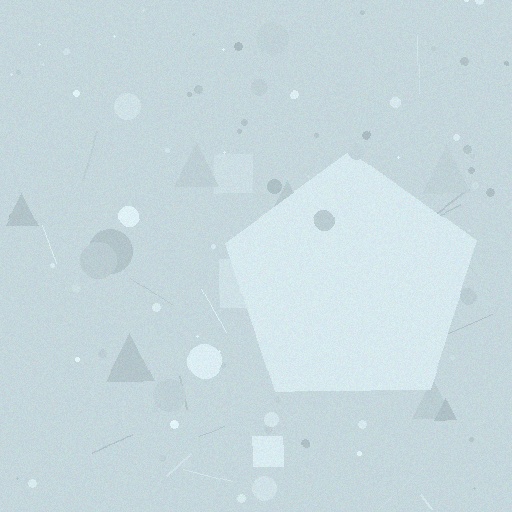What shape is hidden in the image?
A pentagon is hidden in the image.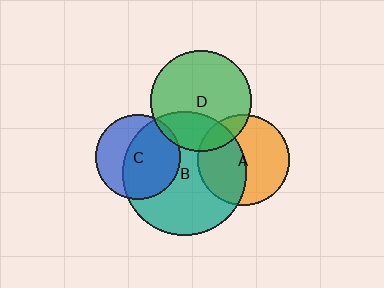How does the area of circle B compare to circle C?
Approximately 2.1 times.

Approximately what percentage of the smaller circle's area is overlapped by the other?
Approximately 30%.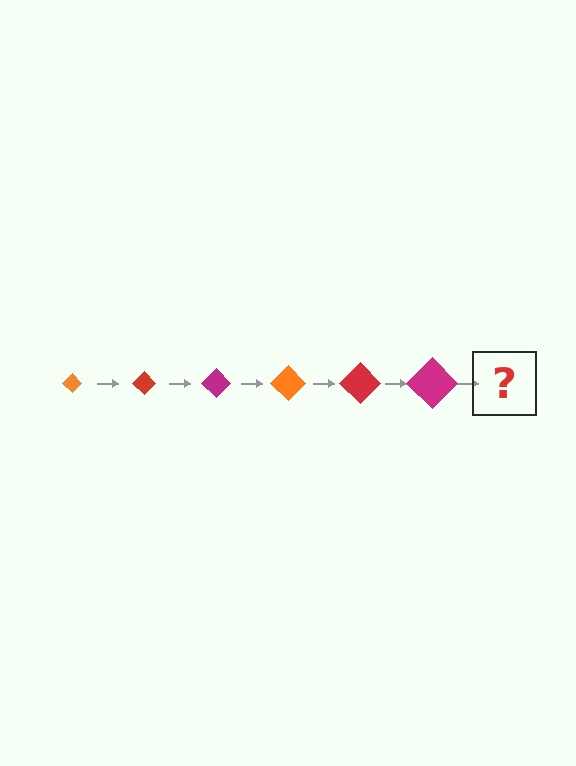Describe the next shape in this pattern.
It should be an orange diamond, larger than the previous one.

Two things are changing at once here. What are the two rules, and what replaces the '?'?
The two rules are that the diamond grows larger each step and the color cycles through orange, red, and magenta. The '?' should be an orange diamond, larger than the previous one.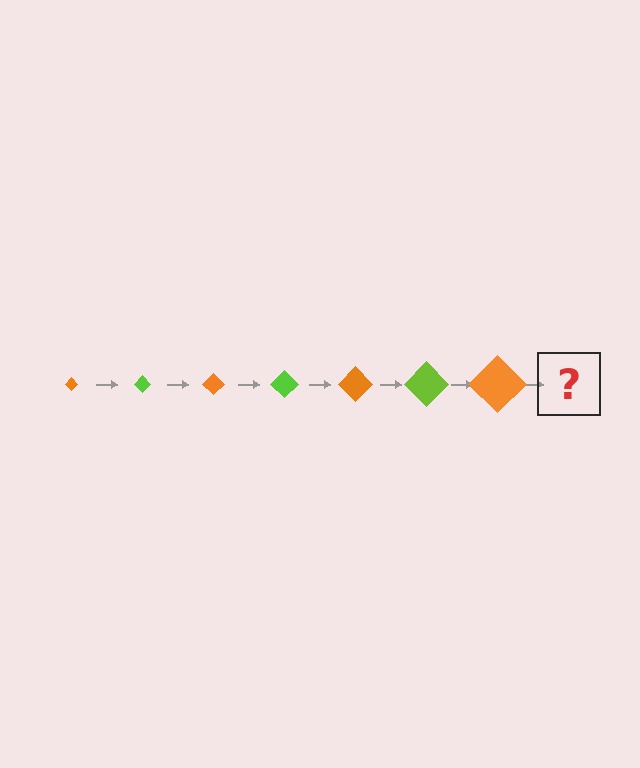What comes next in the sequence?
The next element should be a lime diamond, larger than the previous one.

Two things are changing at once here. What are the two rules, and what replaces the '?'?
The two rules are that the diamond grows larger each step and the color cycles through orange and lime. The '?' should be a lime diamond, larger than the previous one.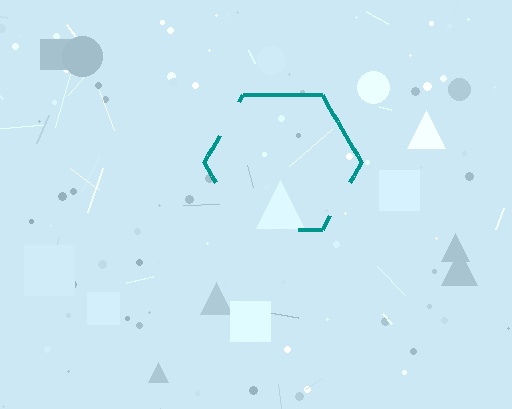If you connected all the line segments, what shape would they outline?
They would outline a hexagon.